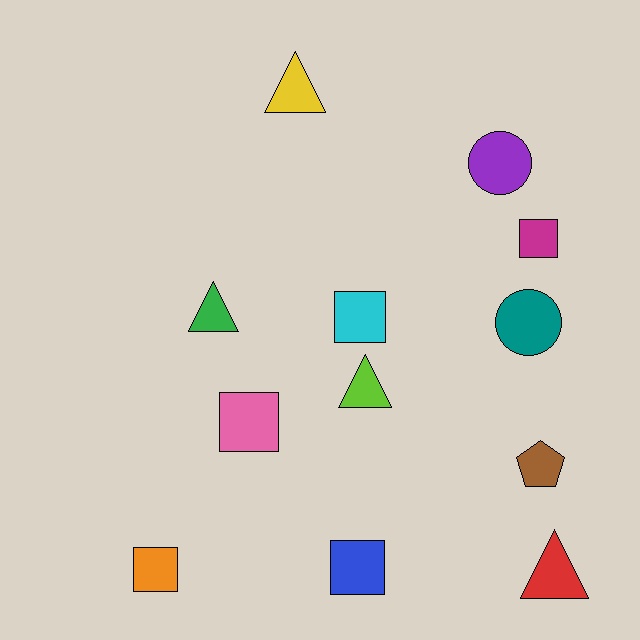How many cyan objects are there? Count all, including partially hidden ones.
There is 1 cyan object.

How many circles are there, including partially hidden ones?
There are 2 circles.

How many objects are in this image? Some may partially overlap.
There are 12 objects.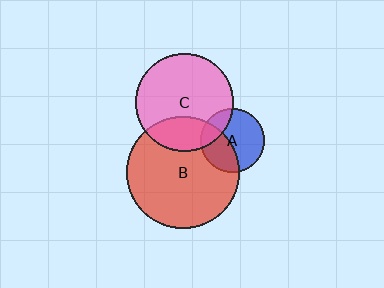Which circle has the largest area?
Circle B (red).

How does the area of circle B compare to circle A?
Approximately 3.1 times.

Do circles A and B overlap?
Yes.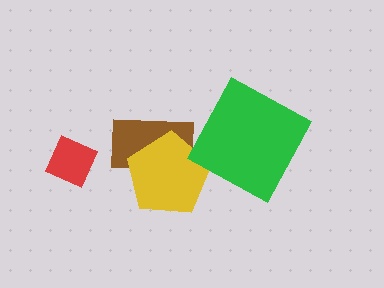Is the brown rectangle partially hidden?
Yes, it is partially covered by another shape.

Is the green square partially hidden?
No, no other shape covers it.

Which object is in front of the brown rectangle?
The yellow pentagon is in front of the brown rectangle.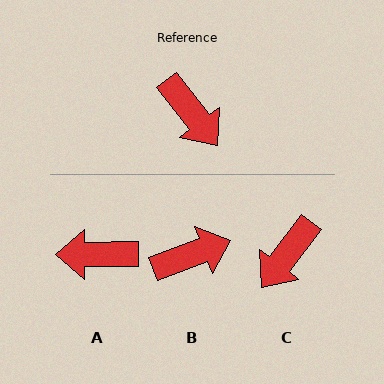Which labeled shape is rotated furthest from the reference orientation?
A, about 128 degrees away.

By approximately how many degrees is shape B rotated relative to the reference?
Approximately 73 degrees counter-clockwise.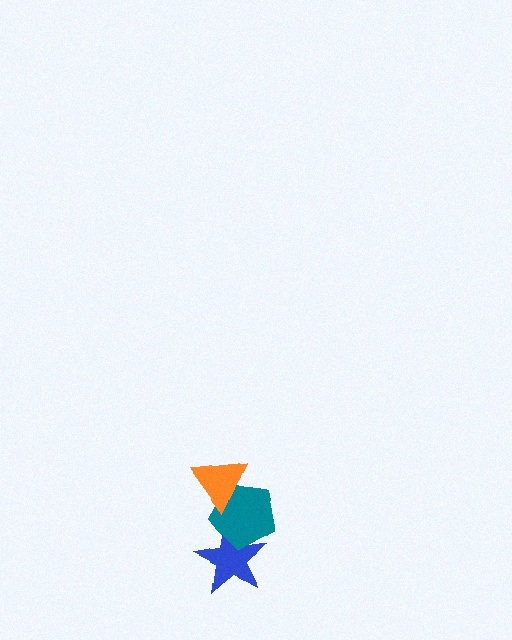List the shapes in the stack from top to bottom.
From top to bottom: the orange triangle, the teal pentagon, the blue star.